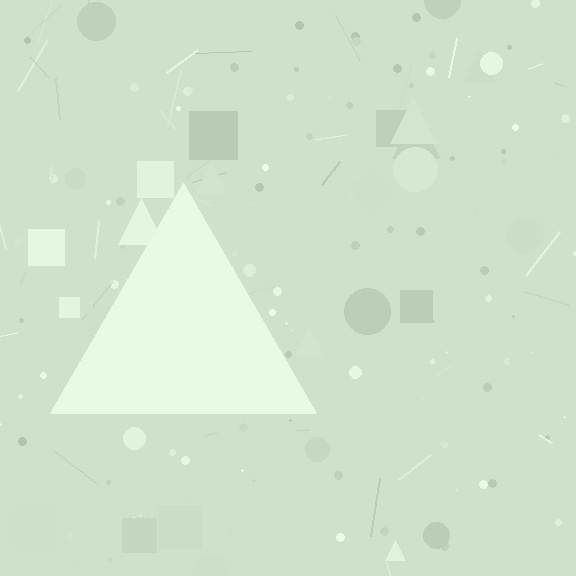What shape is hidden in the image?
A triangle is hidden in the image.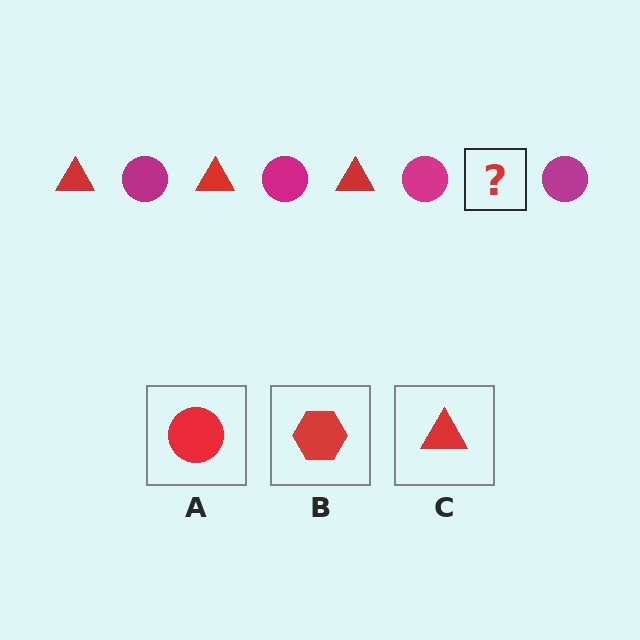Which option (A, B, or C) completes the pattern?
C.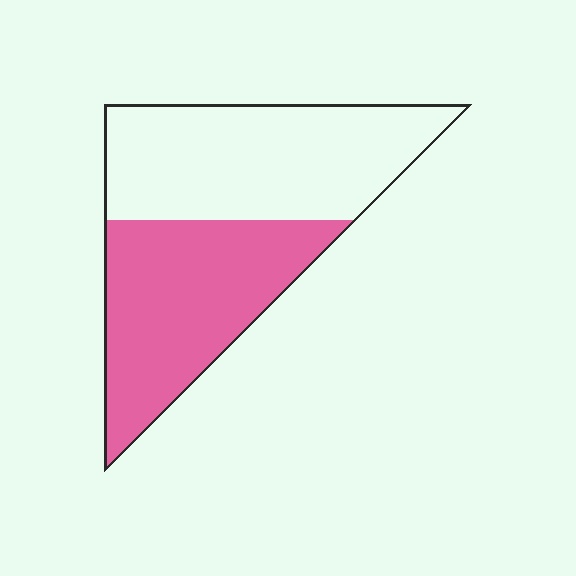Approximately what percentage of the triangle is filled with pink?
Approximately 45%.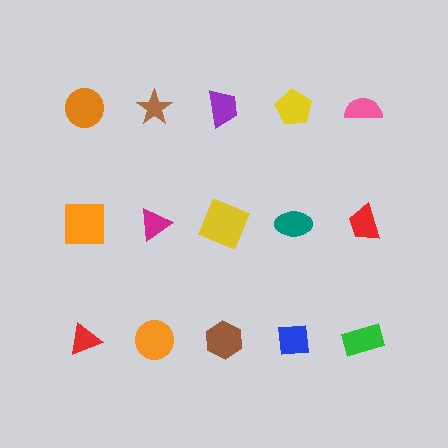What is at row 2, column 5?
A red trapezoid.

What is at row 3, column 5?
A green rectangle.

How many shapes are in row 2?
5 shapes.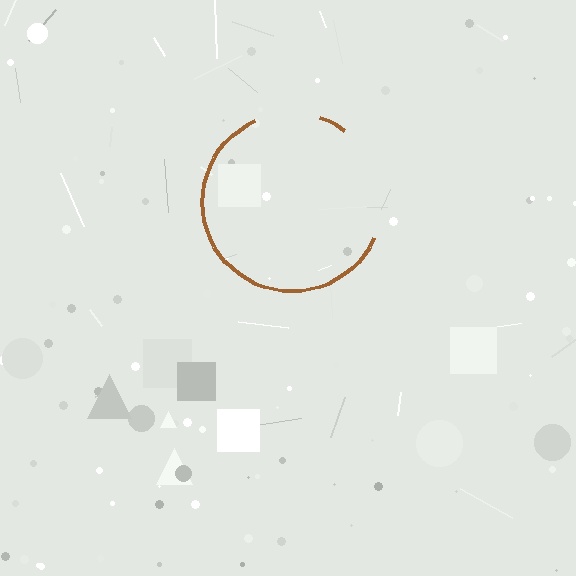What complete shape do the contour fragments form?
The contour fragments form a circle.